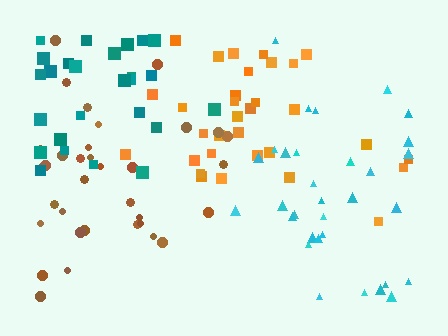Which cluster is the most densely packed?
Orange.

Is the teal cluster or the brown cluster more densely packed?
Brown.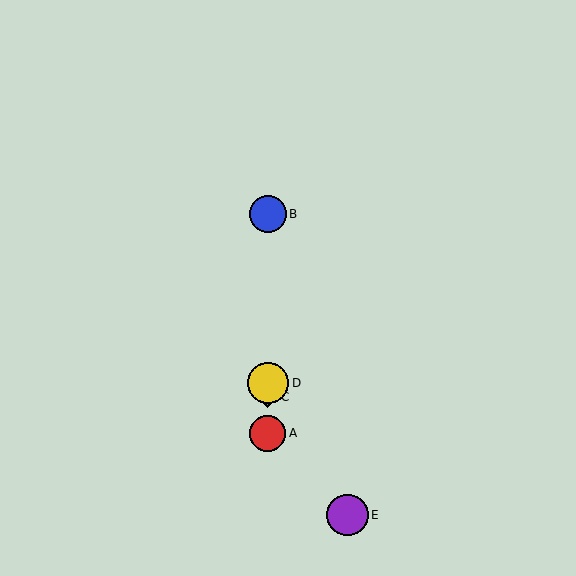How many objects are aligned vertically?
4 objects (A, B, C, D) are aligned vertically.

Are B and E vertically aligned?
No, B is at x≈268 and E is at x≈348.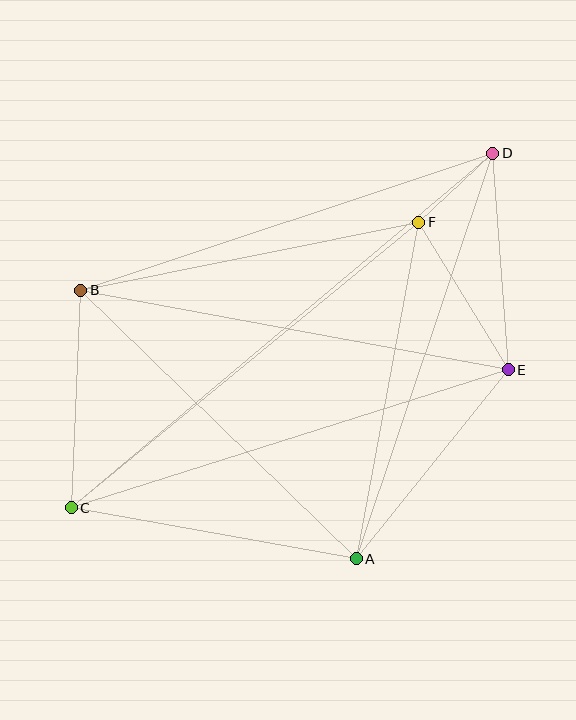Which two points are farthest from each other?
Points C and D are farthest from each other.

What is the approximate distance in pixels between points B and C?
The distance between B and C is approximately 218 pixels.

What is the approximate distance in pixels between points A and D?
The distance between A and D is approximately 428 pixels.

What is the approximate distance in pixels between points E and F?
The distance between E and F is approximately 172 pixels.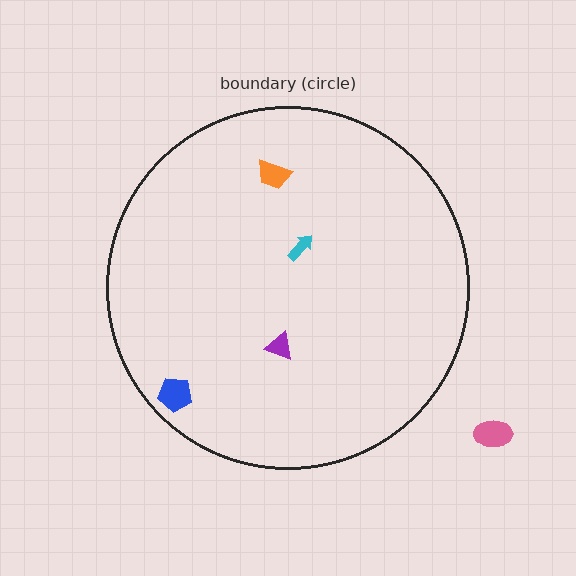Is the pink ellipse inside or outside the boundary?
Outside.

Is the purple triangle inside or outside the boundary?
Inside.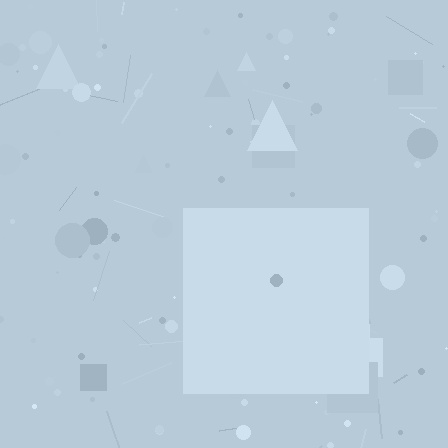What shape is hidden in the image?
A square is hidden in the image.